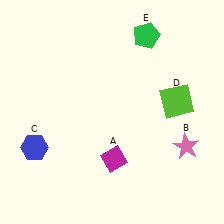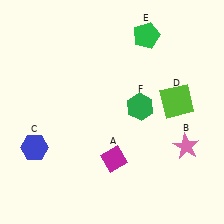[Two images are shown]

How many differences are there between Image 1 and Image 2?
There is 1 difference between the two images.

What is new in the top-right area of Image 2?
A green hexagon (F) was added in the top-right area of Image 2.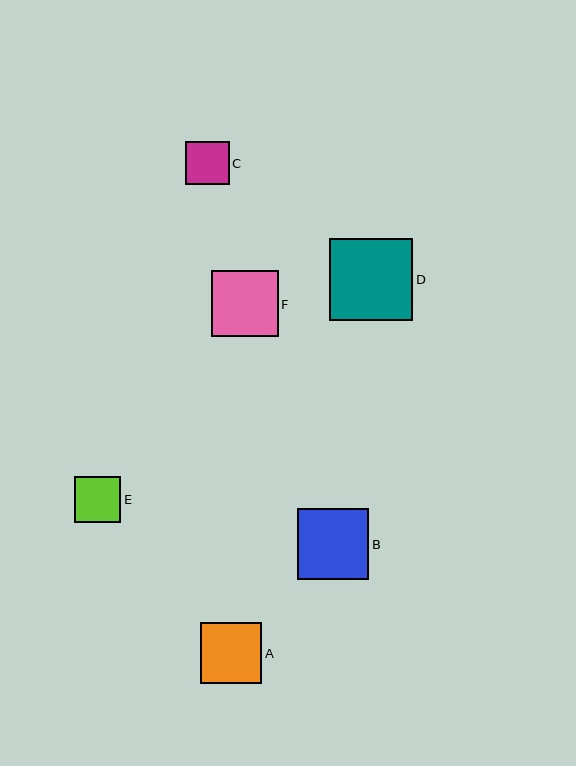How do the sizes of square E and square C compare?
Square E and square C are approximately the same size.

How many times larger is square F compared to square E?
Square F is approximately 1.4 times the size of square E.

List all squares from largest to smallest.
From largest to smallest: D, B, F, A, E, C.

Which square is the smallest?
Square C is the smallest with a size of approximately 44 pixels.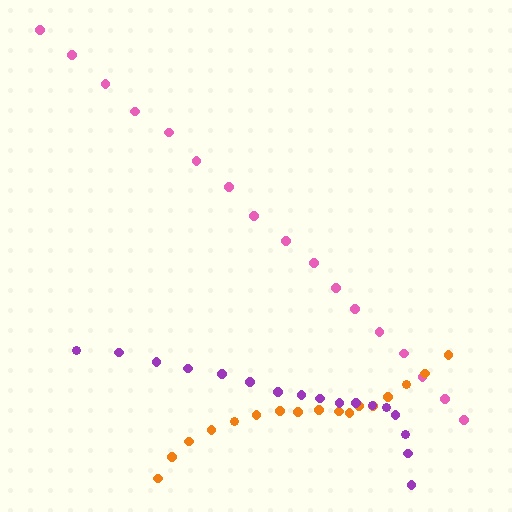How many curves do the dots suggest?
There are 3 distinct paths.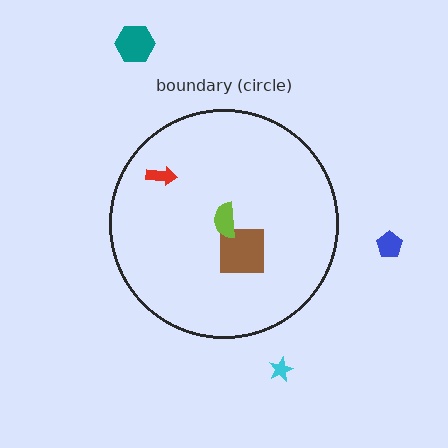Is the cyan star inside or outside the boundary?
Outside.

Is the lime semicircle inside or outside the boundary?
Inside.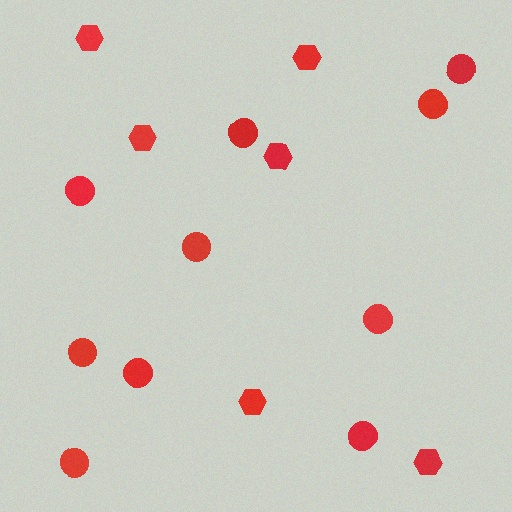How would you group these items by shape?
There are 2 groups: one group of hexagons (6) and one group of circles (10).